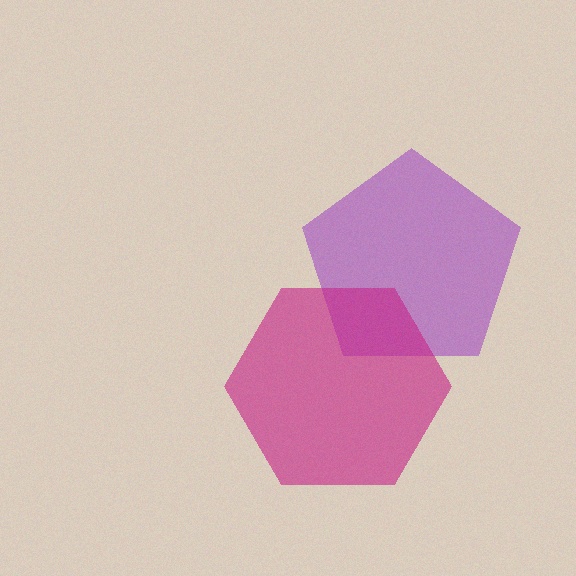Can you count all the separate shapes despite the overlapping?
Yes, there are 2 separate shapes.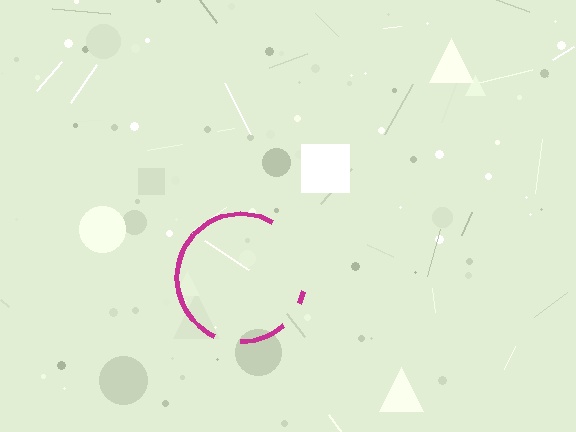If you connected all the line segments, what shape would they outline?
They would outline a circle.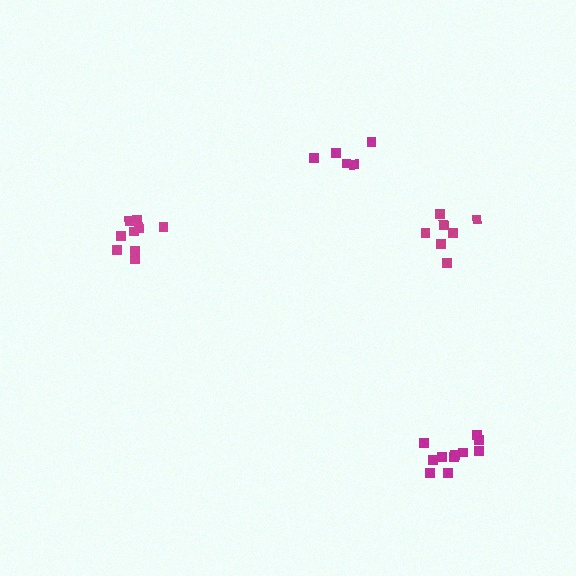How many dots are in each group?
Group 1: 7 dots, Group 2: 11 dots, Group 3: 5 dots, Group 4: 9 dots (32 total).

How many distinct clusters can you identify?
There are 4 distinct clusters.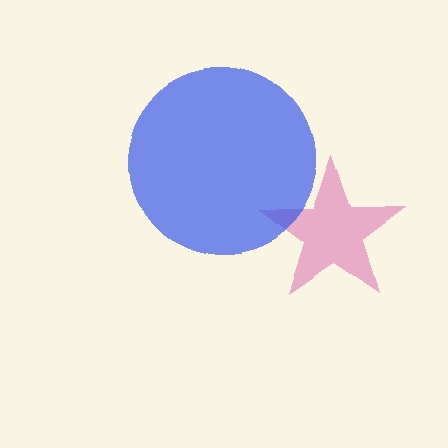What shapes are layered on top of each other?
The layered shapes are: a pink star, a blue circle.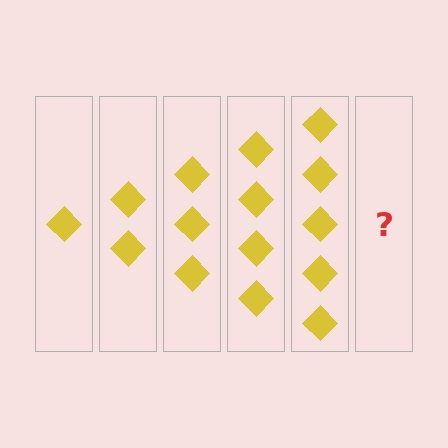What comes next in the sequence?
The next element should be 6 diamonds.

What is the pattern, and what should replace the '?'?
The pattern is that each step adds one more diamond. The '?' should be 6 diamonds.